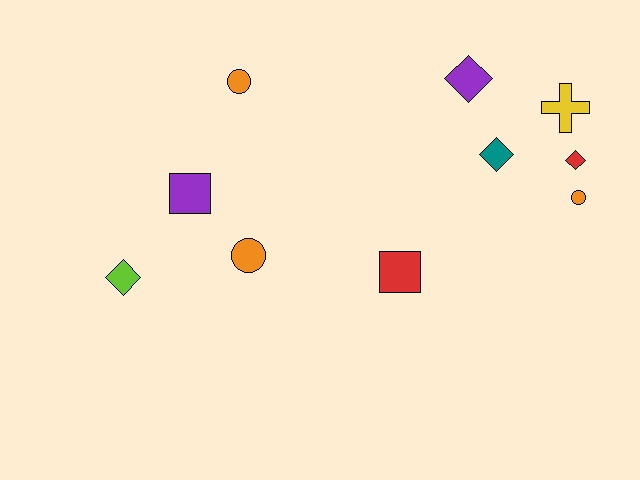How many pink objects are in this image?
There are no pink objects.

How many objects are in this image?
There are 10 objects.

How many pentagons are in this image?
There are no pentagons.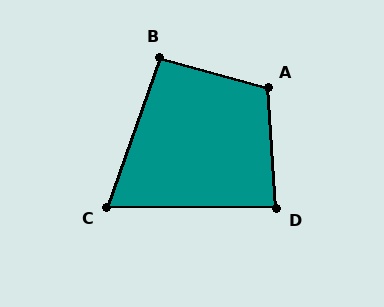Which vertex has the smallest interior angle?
C, at approximately 71 degrees.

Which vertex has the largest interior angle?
A, at approximately 109 degrees.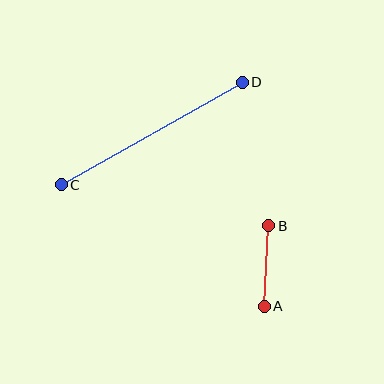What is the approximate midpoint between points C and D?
The midpoint is at approximately (152, 133) pixels.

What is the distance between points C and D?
The distance is approximately 208 pixels.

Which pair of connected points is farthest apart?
Points C and D are farthest apart.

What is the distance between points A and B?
The distance is approximately 80 pixels.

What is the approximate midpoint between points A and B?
The midpoint is at approximately (266, 266) pixels.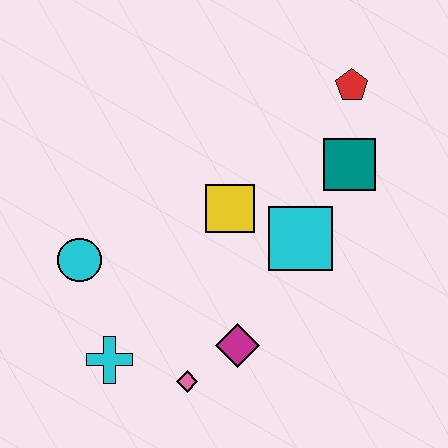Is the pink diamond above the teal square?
No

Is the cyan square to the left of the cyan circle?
No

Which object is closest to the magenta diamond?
The pink diamond is closest to the magenta diamond.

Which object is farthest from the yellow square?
The cyan cross is farthest from the yellow square.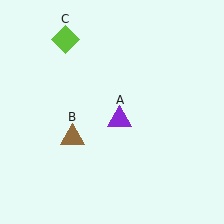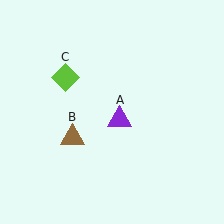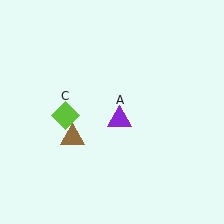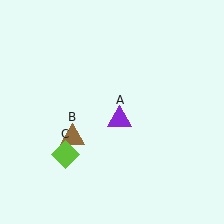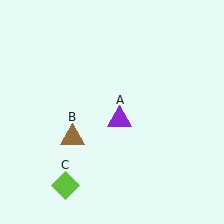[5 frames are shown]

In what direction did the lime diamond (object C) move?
The lime diamond (object C) moved down.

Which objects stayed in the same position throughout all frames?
Purple triangle (object A) and brown triangle (object B) remained stationary.